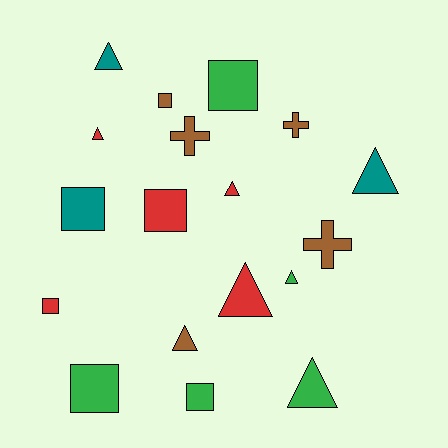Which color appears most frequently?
Brown, with 5 objects.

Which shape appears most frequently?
Triangle, with 8 objects.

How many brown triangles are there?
There is 1 brown triangle.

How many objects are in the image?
There are 18 objects.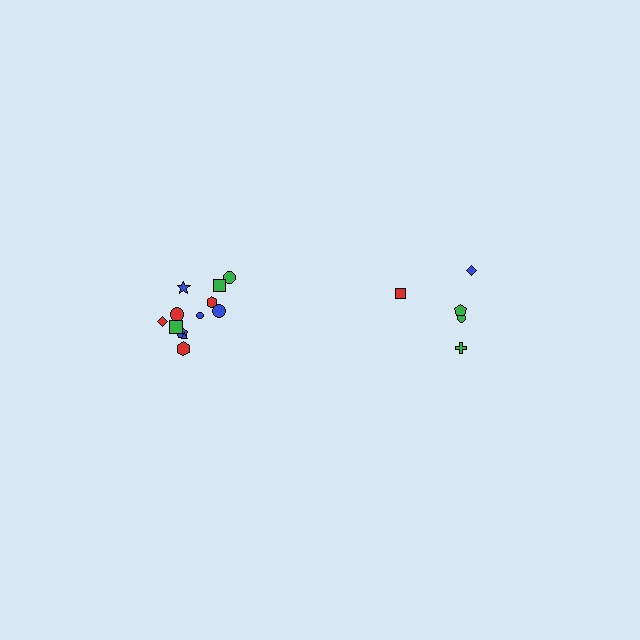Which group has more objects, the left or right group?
The left group.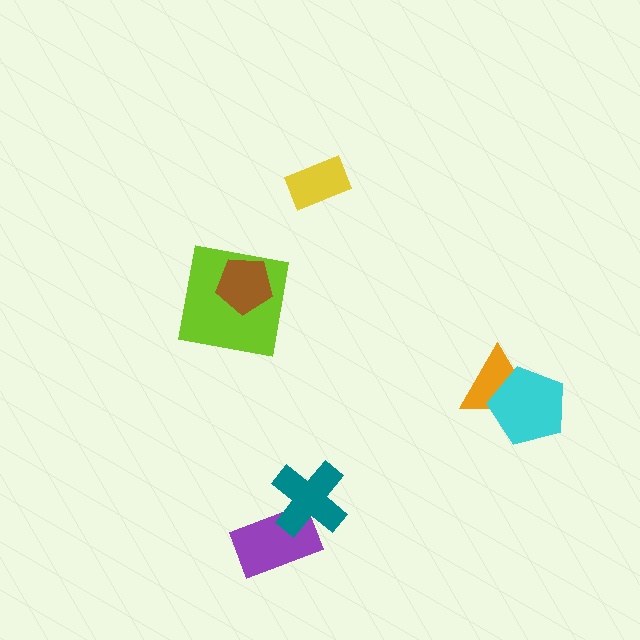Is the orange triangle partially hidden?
Yes, it is partially covered by another shape.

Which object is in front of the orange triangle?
The cyan pentagon is in front of the orange triangle.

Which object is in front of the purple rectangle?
The teal cross is in front of the purple rectangle.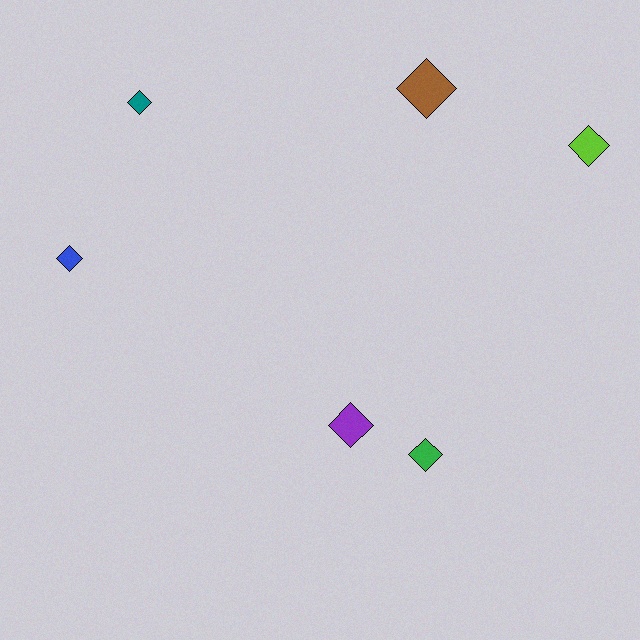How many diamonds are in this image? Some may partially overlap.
There are 6 diamonds.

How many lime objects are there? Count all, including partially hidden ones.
There is 1 lime object.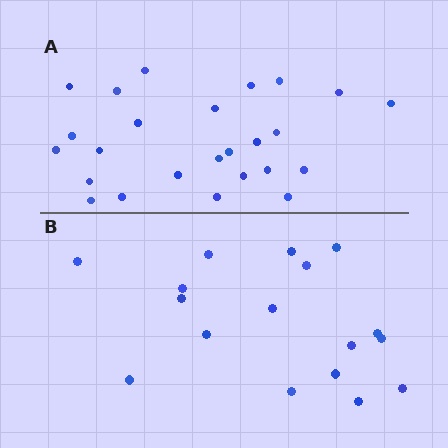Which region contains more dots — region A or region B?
Region A (the top region) has more dots.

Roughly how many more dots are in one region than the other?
Region A has roughly 8 or so more dots than region B.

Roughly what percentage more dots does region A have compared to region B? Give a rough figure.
About 45% more.